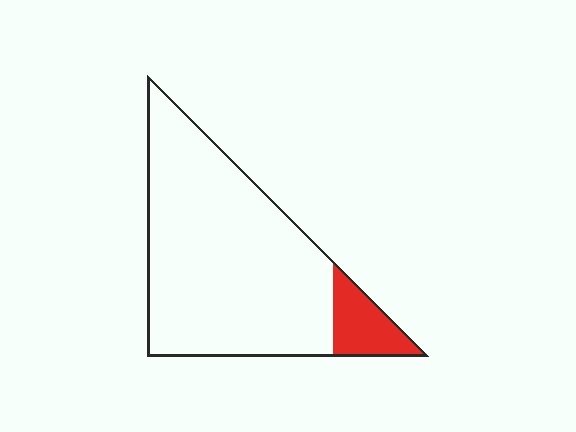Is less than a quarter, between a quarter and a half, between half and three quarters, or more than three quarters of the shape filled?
Less than a quarter.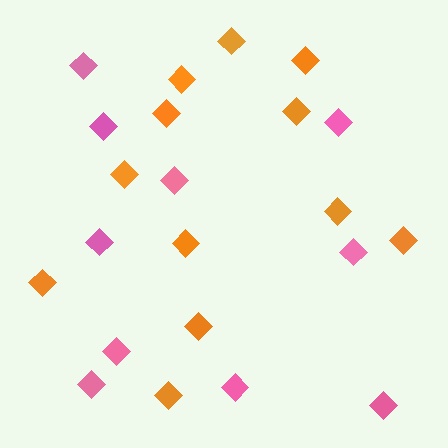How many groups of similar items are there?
There are 2 groups: one group of orange diamonds (12) and one group of pink diamonds (10).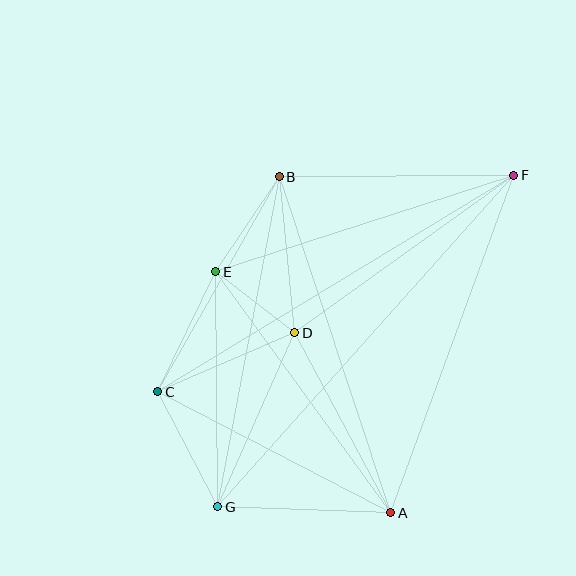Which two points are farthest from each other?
Points F and G are farthest from each other.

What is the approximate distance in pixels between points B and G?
The distance between B and G is approximately 336 pixels.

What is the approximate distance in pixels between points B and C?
The distance between B and C is approximately 247 pixels.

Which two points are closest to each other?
Points D and E are closest to each other.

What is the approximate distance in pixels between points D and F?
The distance between D and F is approximately 270 pixels.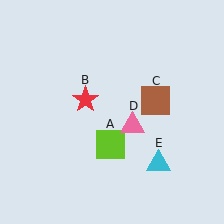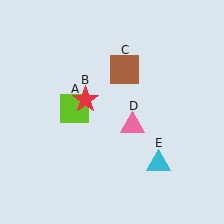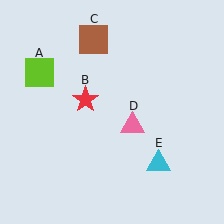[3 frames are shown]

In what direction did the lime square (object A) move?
The lime square (object A) moved up and to the left.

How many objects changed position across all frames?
2 objects changed position: lime square (object A), brown square (object C).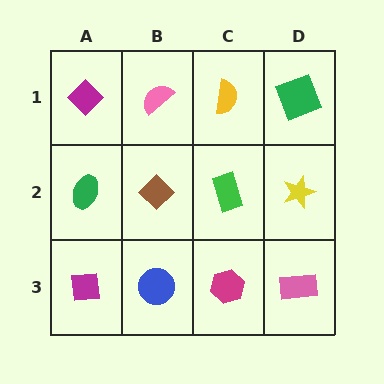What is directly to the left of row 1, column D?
A yellow semicircle.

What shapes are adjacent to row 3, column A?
A green ellipse (row 2, column A), a blue circle (row 3, column B).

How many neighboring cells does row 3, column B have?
3.